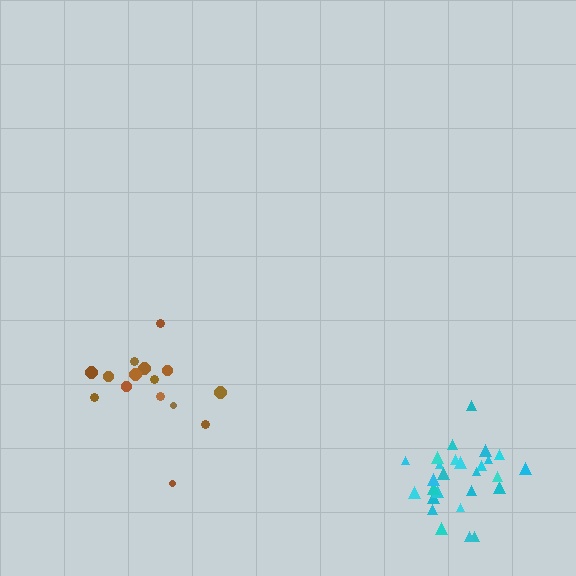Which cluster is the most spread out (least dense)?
Brown.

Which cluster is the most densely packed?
Cyan.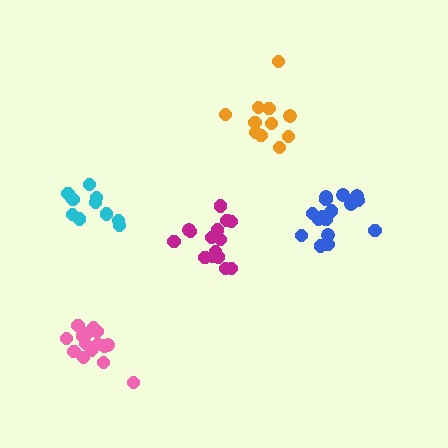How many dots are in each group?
Group 1: 16 dots, Group 2: 15 dots, Group 3: 15 dots, Group 4: 11 dots, Group 5: 10 dots (67 total).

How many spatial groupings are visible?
There are 5 spatial groupings.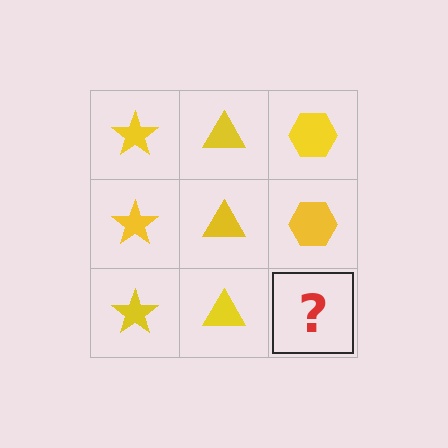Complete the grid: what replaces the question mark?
The question mark should be replaced with a yellow hexagon.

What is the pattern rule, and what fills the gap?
The rule is that each column has a consistent shape. The gap should be filled with a yellow hexagon.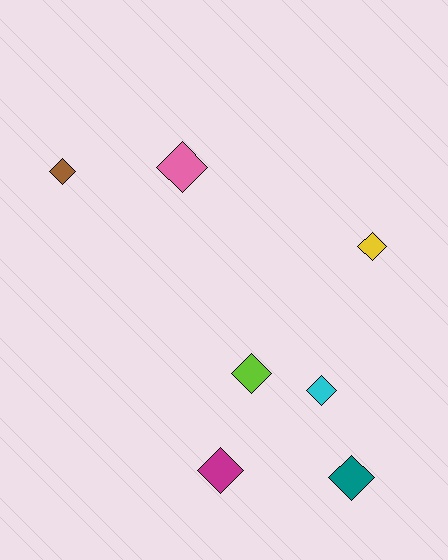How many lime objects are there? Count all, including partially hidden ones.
There is 1 lime object.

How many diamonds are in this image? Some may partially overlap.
There are 7 diamonds.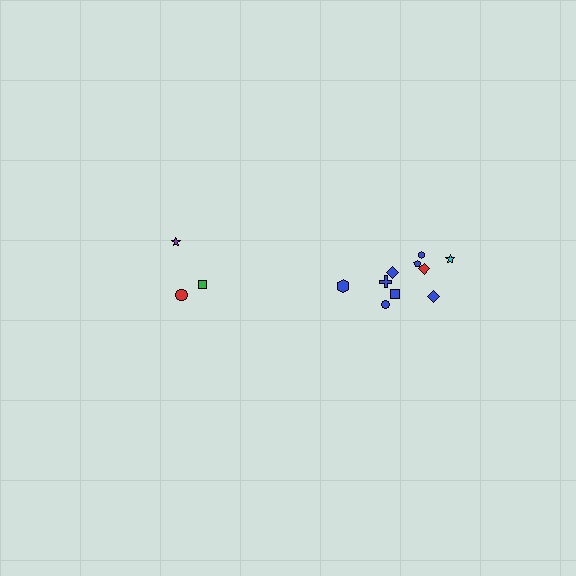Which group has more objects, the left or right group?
The right group.